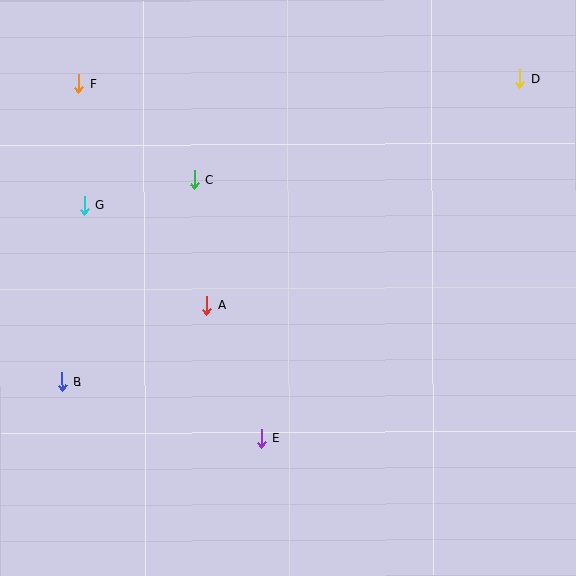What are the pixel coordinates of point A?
Point A is at (207, 306).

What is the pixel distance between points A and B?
The distance between A and B is 164 pixels.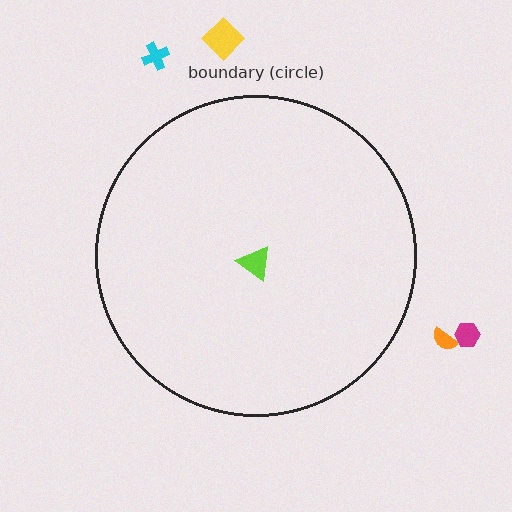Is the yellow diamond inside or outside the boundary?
Outside.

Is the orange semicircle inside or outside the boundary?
Outside.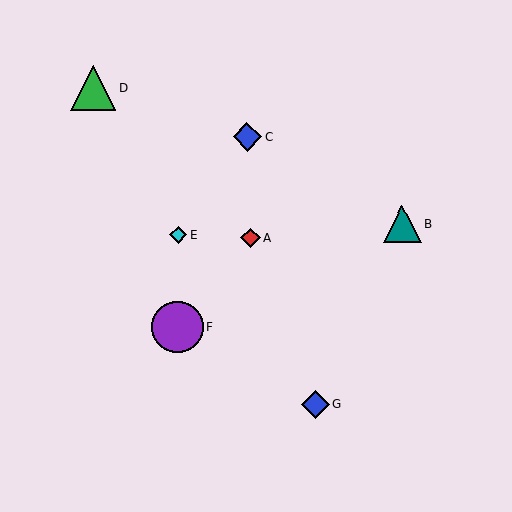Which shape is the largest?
The purple circle (labeled F) is the largest.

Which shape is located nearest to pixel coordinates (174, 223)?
The cyan diamond (labeled E) at (178, 235) is nearest to that location.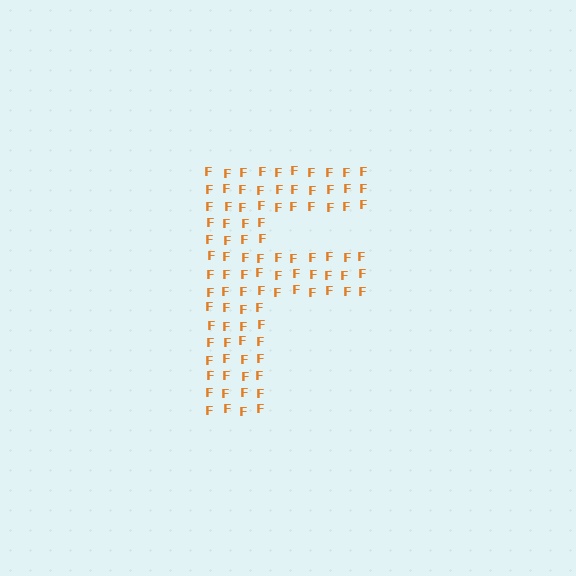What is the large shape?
The large shape is the letter F.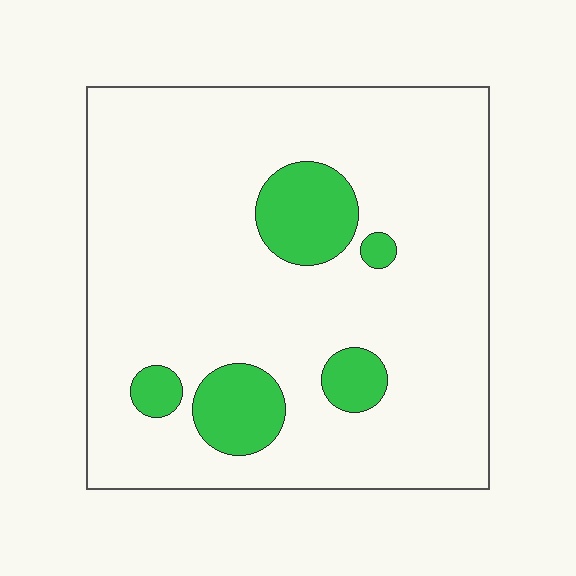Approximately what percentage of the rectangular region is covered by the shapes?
Approximately 15%.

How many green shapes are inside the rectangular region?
5.